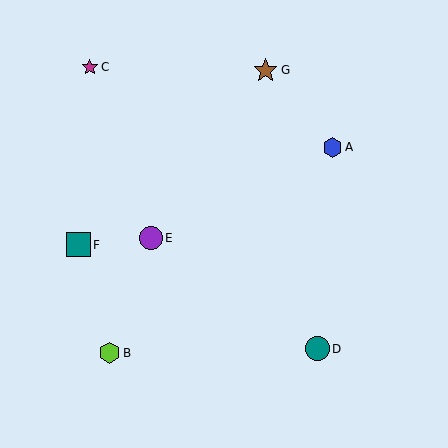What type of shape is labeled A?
Shape A is a blue hexagon.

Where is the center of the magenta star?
The center of the magenta star is at (90, 67).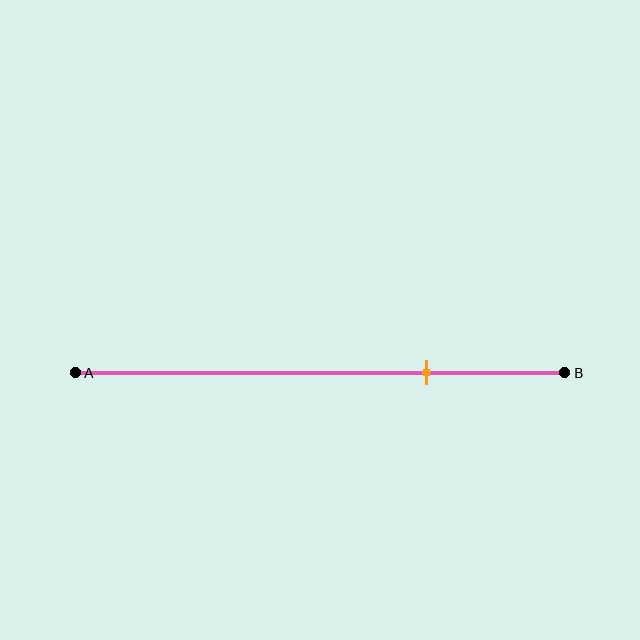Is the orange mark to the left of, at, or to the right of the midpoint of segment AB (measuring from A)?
The orange mark is to the right of the midpoint of segment AB.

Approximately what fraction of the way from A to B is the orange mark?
The orange mark is approximately 70% of the way from A to B.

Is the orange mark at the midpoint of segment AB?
No, the mark is at about 70% from A, not at the 50% midpoint.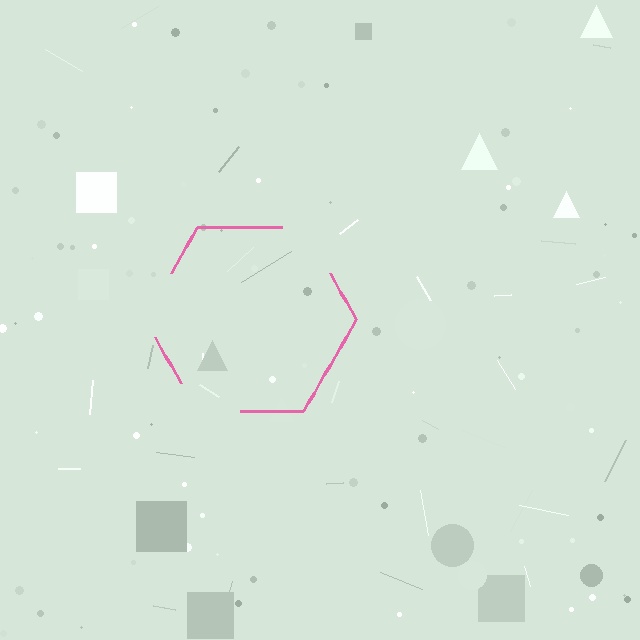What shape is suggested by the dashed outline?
The dashed outline suggests a hexagon.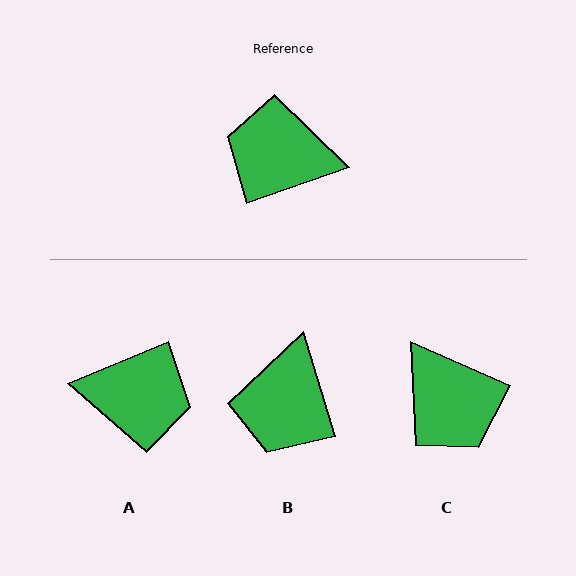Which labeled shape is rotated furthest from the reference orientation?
A, about 177 degrees away.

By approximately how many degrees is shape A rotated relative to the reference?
Approximately 177 degrees clockwise.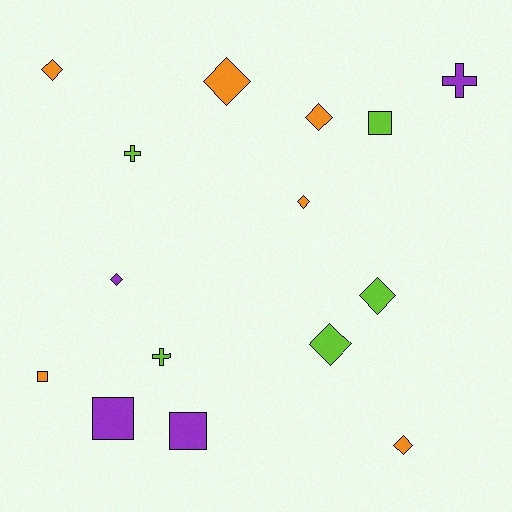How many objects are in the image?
There are 15 objects.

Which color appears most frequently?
Orange, with 6 objects.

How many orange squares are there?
There is 1 orange square.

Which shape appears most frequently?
Diamond, with 8 objects.